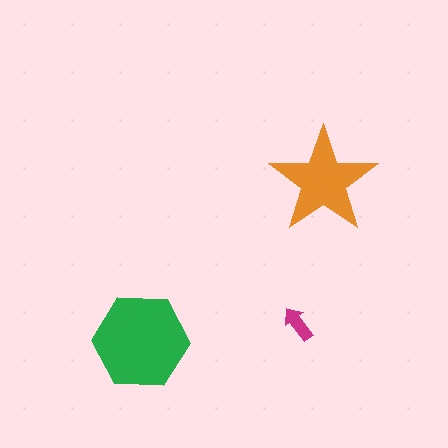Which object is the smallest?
The magenta arrow.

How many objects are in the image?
There are 3 objects in the image.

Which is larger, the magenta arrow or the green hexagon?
The green hexagon.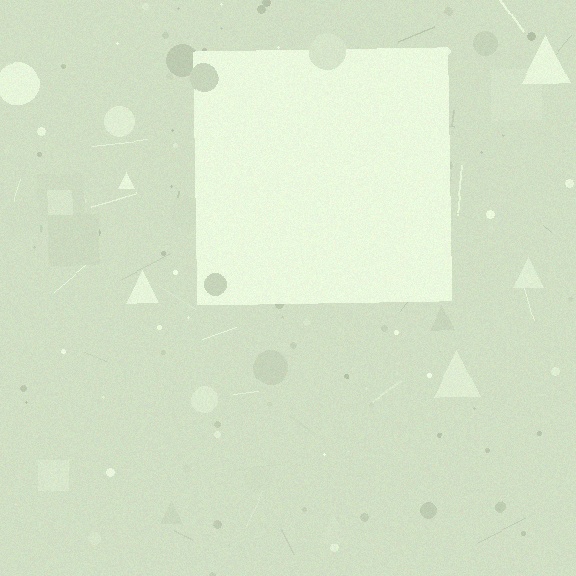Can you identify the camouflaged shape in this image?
The camouflaged shape is a square.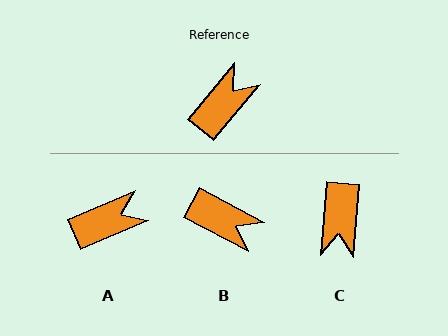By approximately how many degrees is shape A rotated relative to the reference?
Approximately 27 degrees clockwise.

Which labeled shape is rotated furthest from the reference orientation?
C, about 145 degrees away.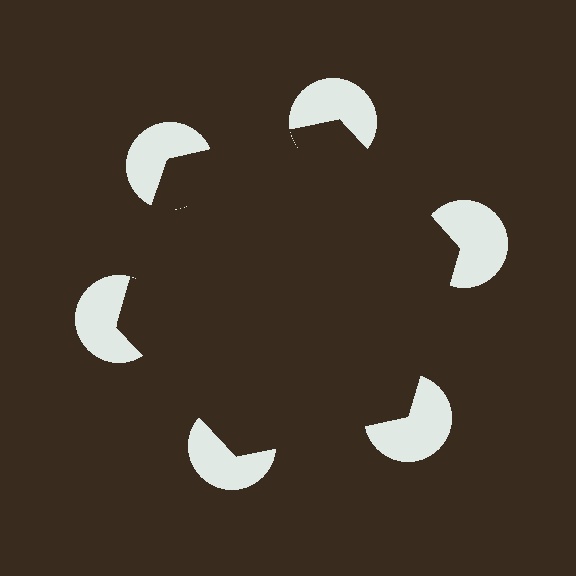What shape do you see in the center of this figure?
An illusory hexagon — its edges are inferred from the aligned wedge cuts in the pac-man discs, not physically drawn.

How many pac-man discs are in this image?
There are 6 — one at each vertex of the illusory hexagon.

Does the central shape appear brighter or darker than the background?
It typically appears slightly darker than the background, even though no actual brightness change is drawn.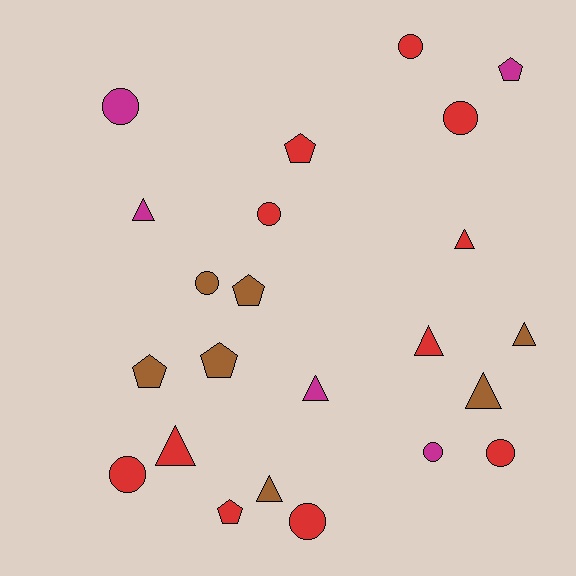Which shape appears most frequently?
Circle, with 9 objects.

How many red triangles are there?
There are 3 red triangles.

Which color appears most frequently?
Red, with 11 objects.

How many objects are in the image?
There are 23 objects.